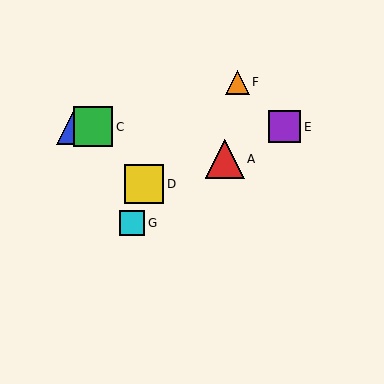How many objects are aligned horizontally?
3 objects (B, C, E) are aligned horizontally.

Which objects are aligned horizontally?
Objects B, C, E are aligned horizontally.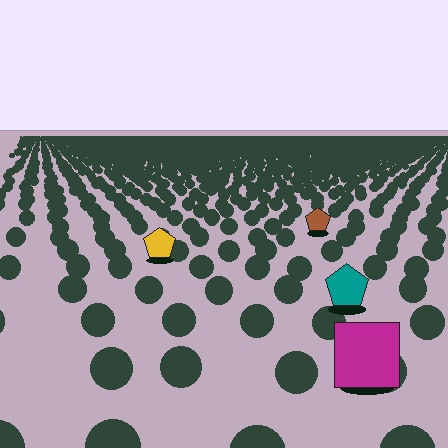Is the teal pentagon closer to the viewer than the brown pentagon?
Yes. The teal pentagon is closer — you can tell from the texture gradient: the ground texture is coarser near it.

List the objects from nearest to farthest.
From nearest to farthest: the magenta square, the teal pentagon, the yellow pentagon, the brown pentagon.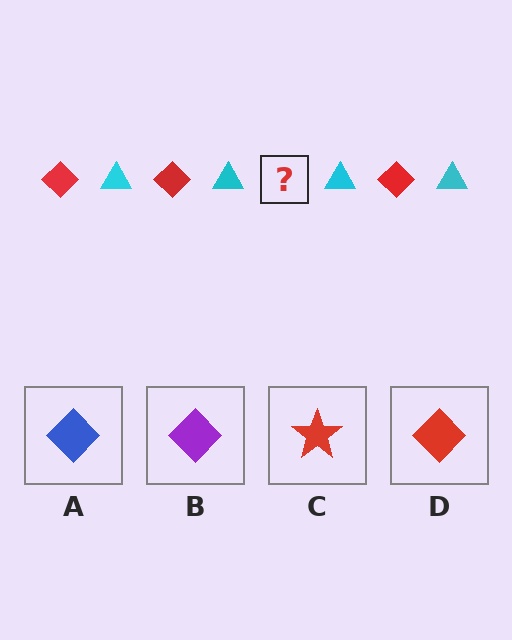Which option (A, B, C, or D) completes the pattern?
D.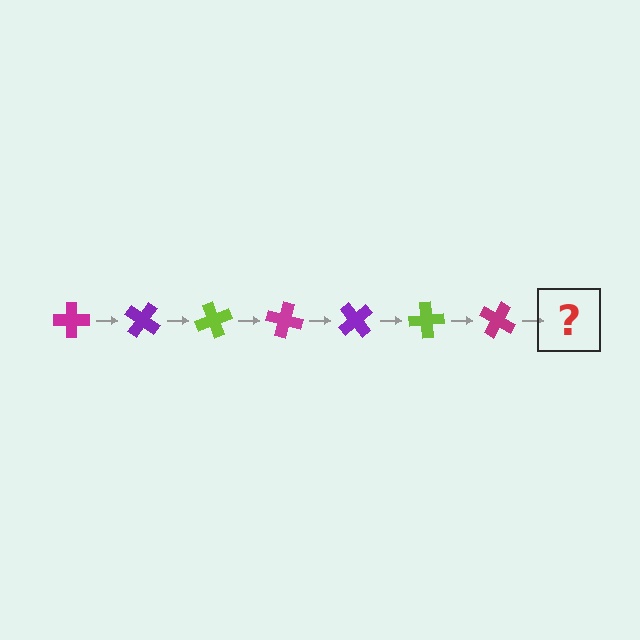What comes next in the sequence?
The next element should be a purple cross, rotated 245 degrees from the start.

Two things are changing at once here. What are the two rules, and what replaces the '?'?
The two rules are that it rotates 35 degrees each step and the color cycles through magenta, purple, and lime. The '?' should be a purple cross, rotated 245 degrees from the start.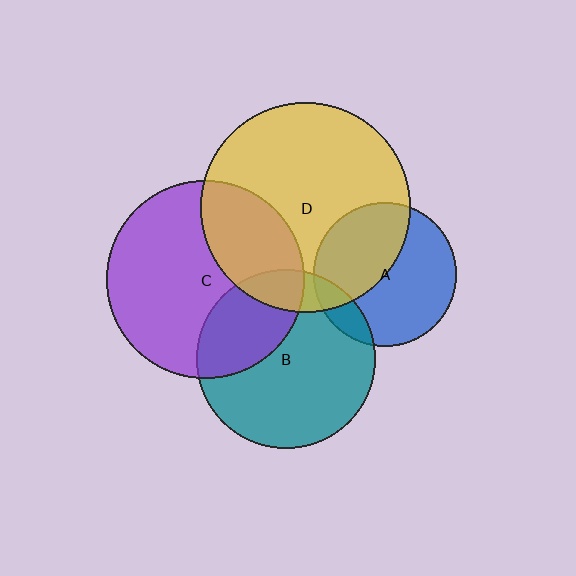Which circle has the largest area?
Circle D (yellow).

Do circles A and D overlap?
Yes.